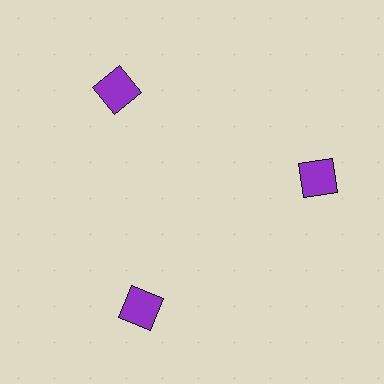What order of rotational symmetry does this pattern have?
This pattern has 3-fold rotational symmetry.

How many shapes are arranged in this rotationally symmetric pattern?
There are 3 shapes, arranged in 3 groups of 1.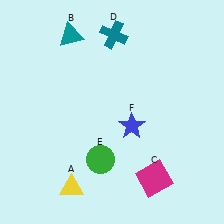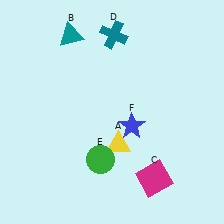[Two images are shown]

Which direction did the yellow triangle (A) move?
The yellow triangle (A) moved right.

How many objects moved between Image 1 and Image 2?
1 object moved between the two images.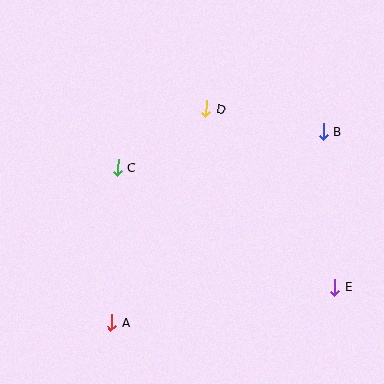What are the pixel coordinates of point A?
Point A is at (111, 322).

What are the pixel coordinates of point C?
Point C is at (118, 167).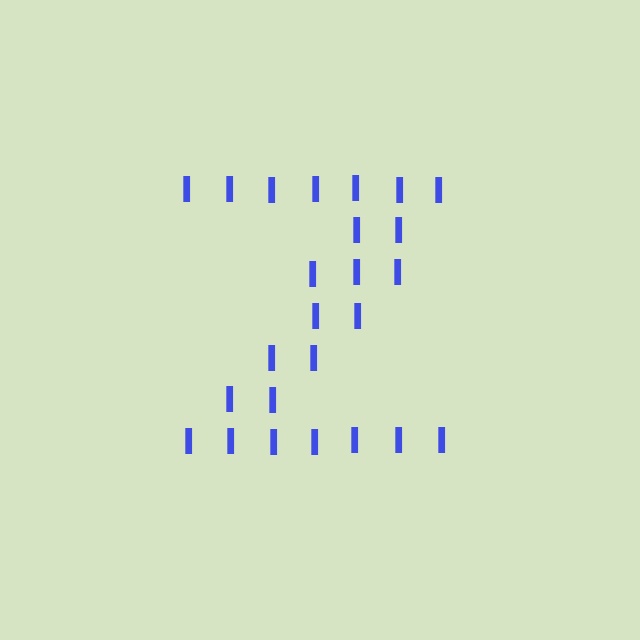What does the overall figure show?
The overall figure shows the letter Z.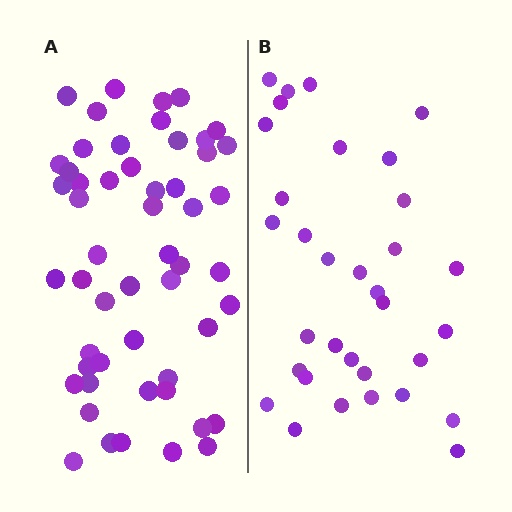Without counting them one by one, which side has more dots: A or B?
Region A (the left region) has more dots.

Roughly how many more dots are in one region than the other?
Region A has approximately 20 more dots than region B.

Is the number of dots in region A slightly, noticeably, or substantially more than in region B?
Region A has substantially more. The ratio is roughly 1.6 to 1.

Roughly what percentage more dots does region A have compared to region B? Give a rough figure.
About 60% more.